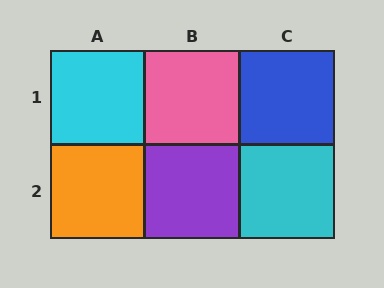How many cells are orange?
1 cell is orange.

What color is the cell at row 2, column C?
Cyan.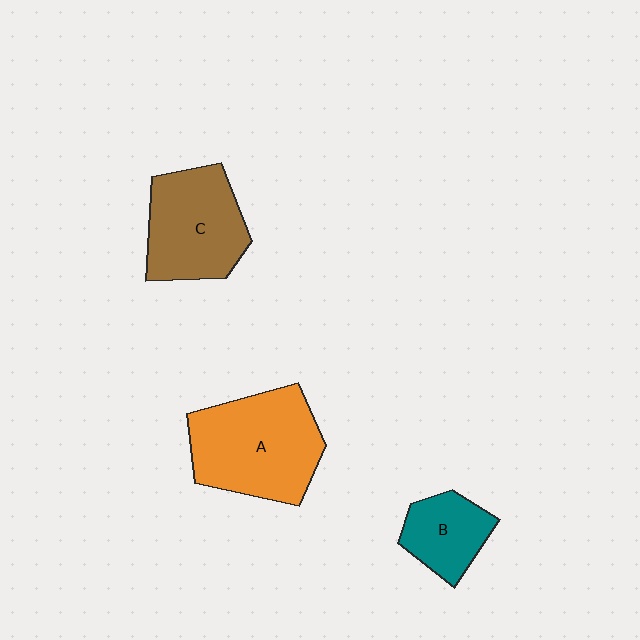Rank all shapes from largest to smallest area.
From largest to smallest: A (orange), C (brown), B (teal).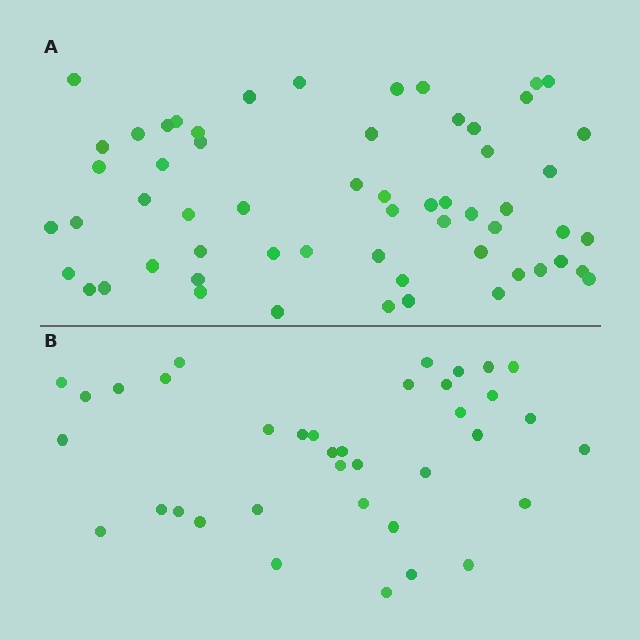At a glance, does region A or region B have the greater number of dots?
Region A (the top region) has more dots.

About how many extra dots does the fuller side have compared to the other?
Region A has approximately 20 more dots than region B.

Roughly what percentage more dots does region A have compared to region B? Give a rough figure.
About 60% more.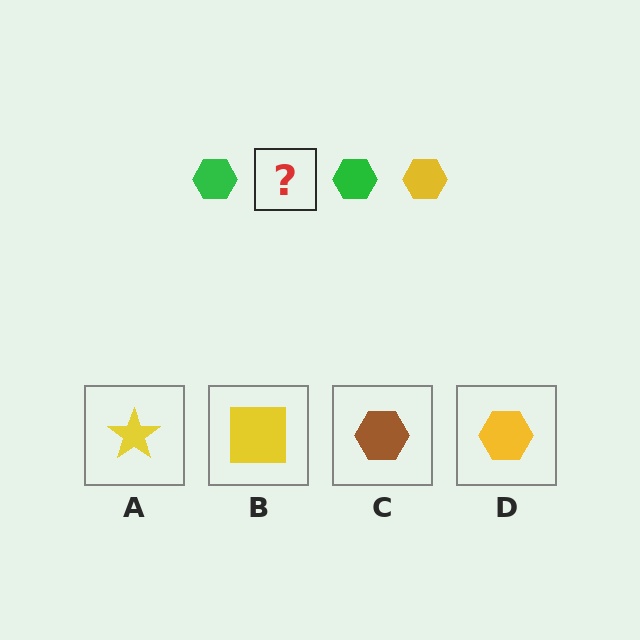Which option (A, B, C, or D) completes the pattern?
D.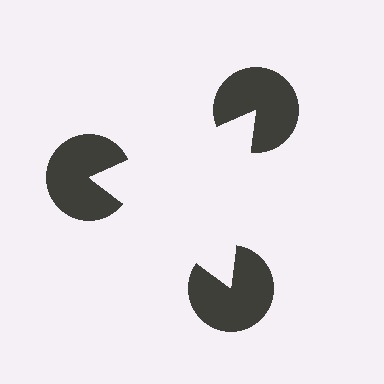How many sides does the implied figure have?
3 sides.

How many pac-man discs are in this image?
There are 3 — one at each vertex of the illusory triangle.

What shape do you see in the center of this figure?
An illusory triangle — its edges are inferred from the aligned wedge cuts in the pac-man discs, not physically drawn.